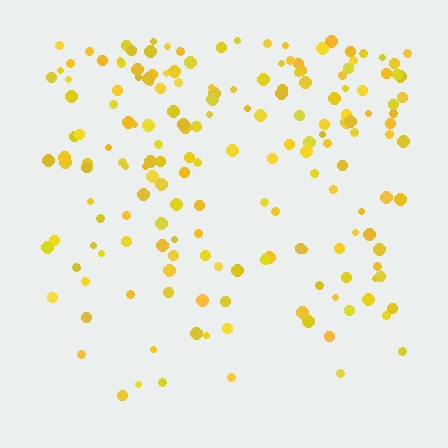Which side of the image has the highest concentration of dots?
The top.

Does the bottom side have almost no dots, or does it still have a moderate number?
Still a moderate number, just noticeably fewer than the top.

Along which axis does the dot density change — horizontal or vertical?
Vertical.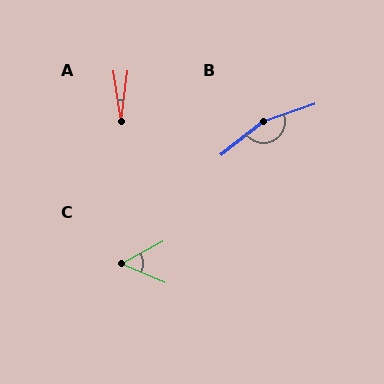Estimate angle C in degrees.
Approximately 52 degrees.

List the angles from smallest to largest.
A (16°), C (52°), B (161°).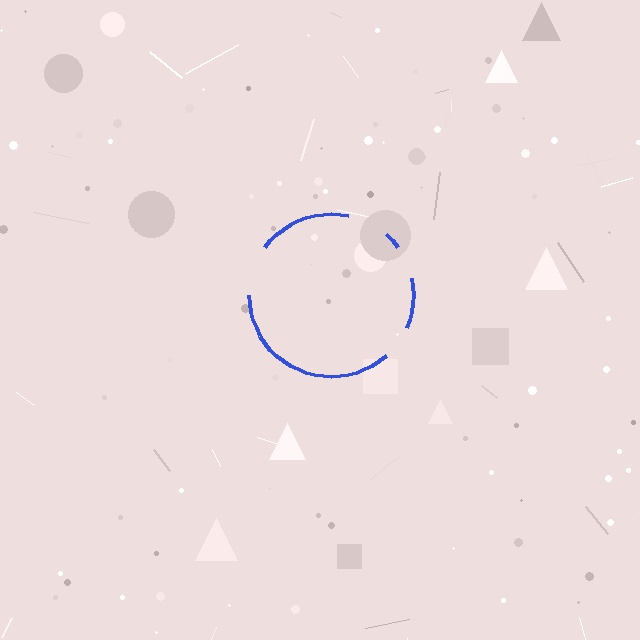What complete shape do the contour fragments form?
The contour fragments form a circle.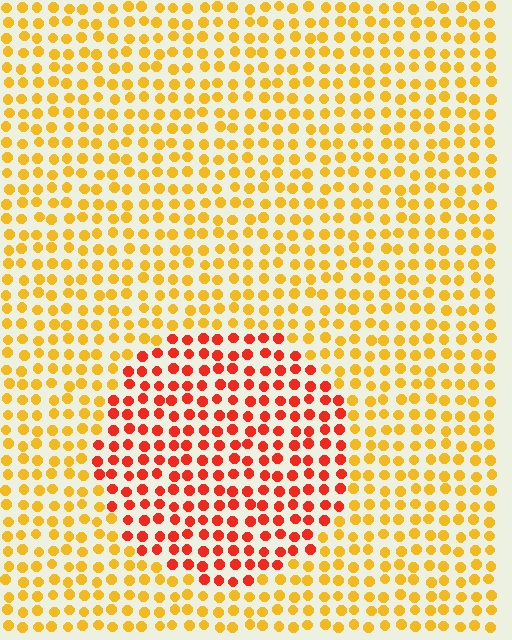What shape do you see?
I see a circle.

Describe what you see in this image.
The image is filled with small yellow elements in a uniform arrangement. A circle-shaped region is visible where the elements are tinted to a slightly different hue, forming a subtle color boundary.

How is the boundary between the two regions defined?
The boundary is defined purely by a slight shift in hue (about 42 degrees). Spacing, size, and orientation are identical on both sides.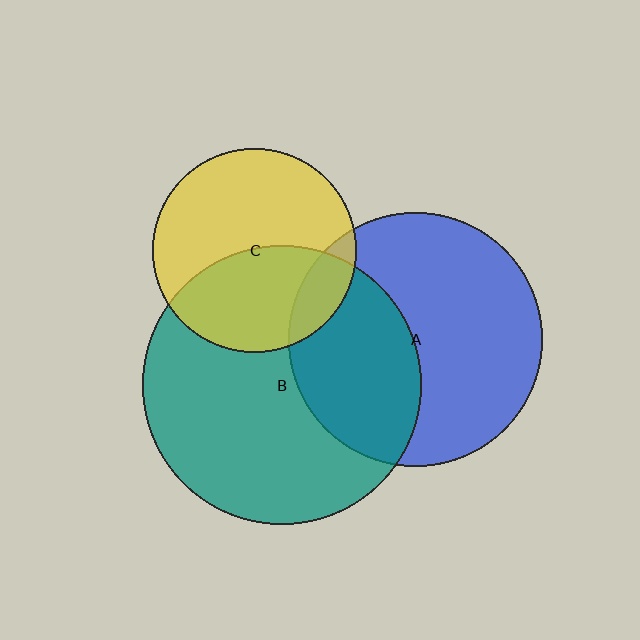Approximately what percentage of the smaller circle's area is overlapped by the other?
Approximately 40%.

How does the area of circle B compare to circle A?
Approximately 1.2 times.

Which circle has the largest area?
Circle B (teal).